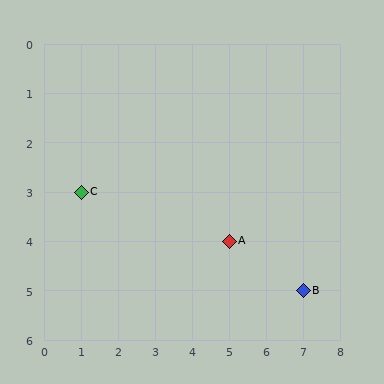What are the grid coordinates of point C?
Point C is at grid coordinates (1, 3).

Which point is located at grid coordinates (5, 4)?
Point A is at (5, 4).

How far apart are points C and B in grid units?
Points C and B are 6 columns and 2 rows apart (about 6.3 grid units diagonally).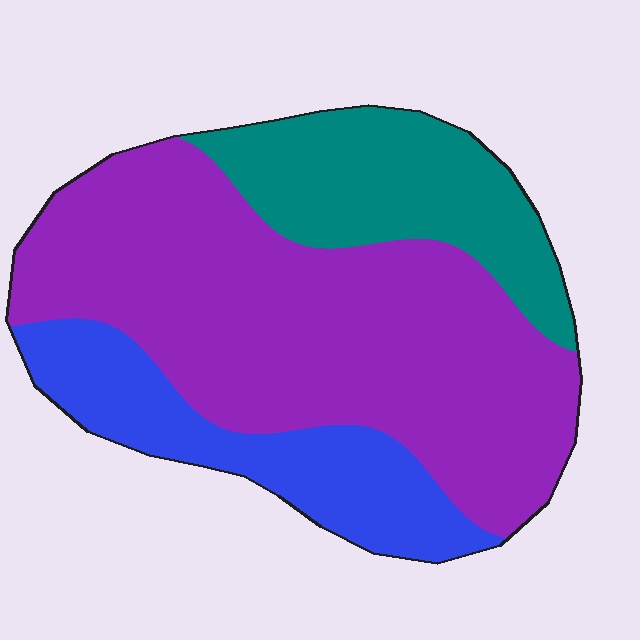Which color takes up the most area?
Purple, at roughly 60%.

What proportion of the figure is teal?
Teal covers about 20% of the figure.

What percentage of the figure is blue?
Blue covers about 20% of the figure.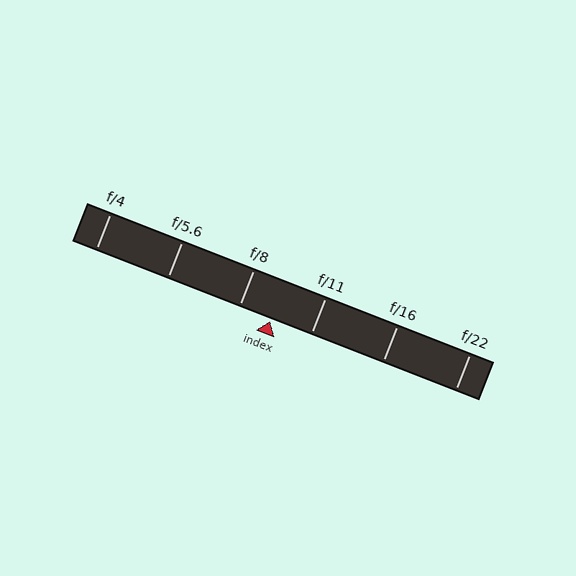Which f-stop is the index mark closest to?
The index mark is closest to f/8.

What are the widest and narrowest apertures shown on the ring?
The widest aperture shown is f/4 and the narrowest is f/22.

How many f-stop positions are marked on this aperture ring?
There are 6 f-stop positions marked.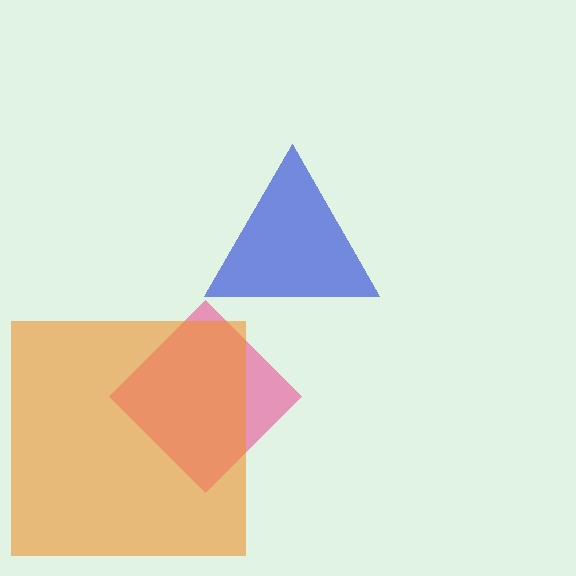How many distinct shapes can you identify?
There are 3 distinct shapes: a pink diamond, a blue triangle, an orange square.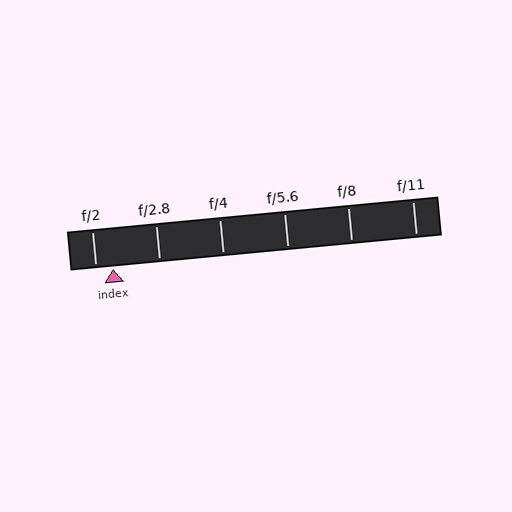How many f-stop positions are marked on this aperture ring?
There are 6 f-stop positions marked.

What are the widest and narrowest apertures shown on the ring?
The widest aperture shown is f/2 and the narrowest is f/11.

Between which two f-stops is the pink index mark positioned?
The index mark is between f/2 and f/2.8.